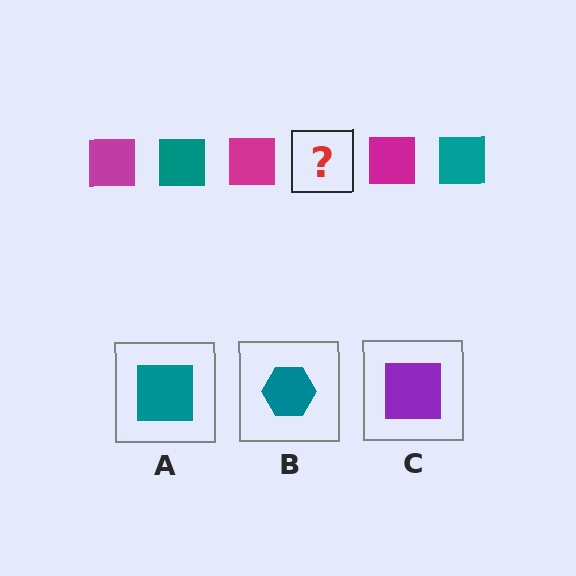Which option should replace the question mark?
Option A.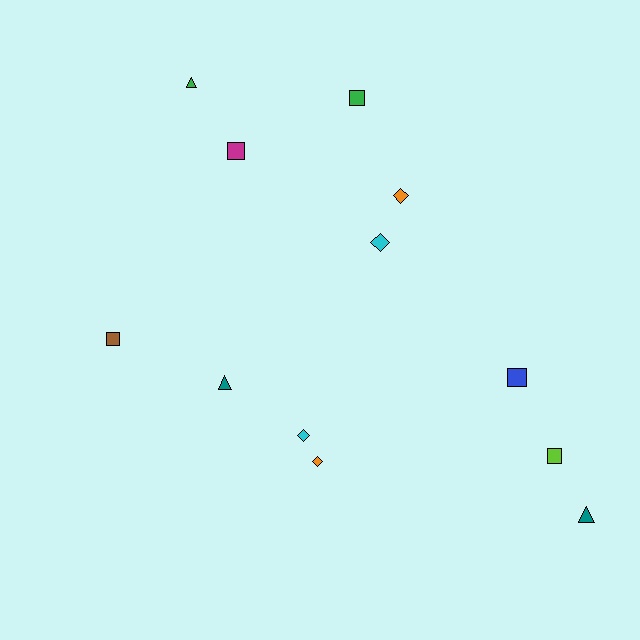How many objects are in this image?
There are 12 objects.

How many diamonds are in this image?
There are 4 diamonds.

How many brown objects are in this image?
There is 1 brown object.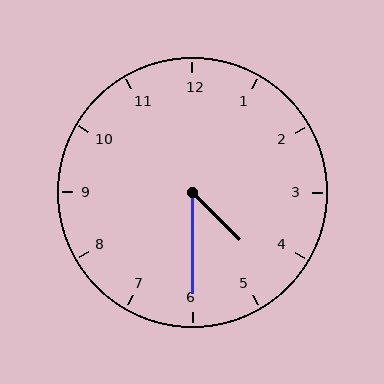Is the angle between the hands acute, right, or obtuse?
It is acute.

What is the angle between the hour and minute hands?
Approximately 45 degrees.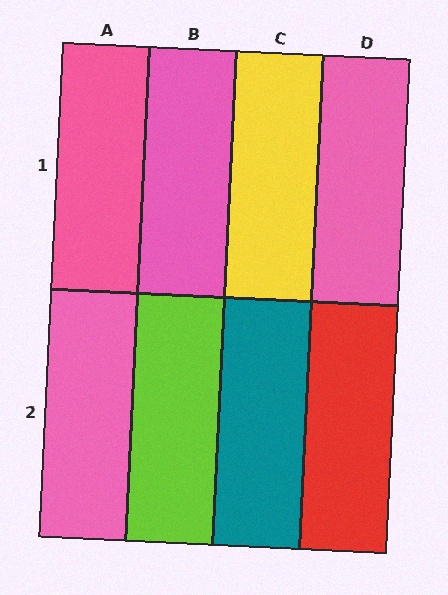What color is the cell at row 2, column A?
Pink.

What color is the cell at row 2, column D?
Red.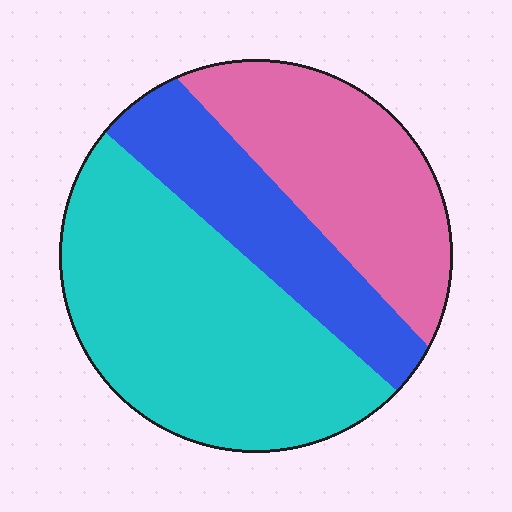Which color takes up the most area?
Cyan, at roughly 50%.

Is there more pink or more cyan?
Cyan.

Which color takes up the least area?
Blue, at roughly 25%.